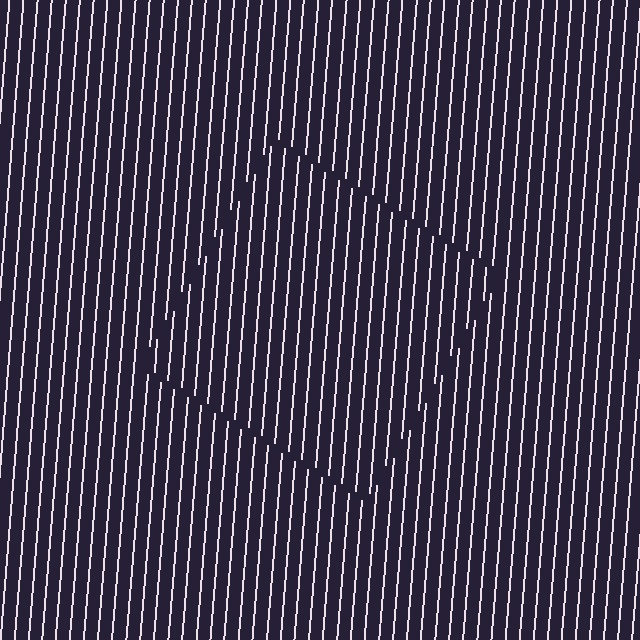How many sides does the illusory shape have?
4 sides — the line-ends trace a square.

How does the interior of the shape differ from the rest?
The interior of the shape contains the same grating, shifted by half a period — the contour is defined by the phase discontinuity where line-ends from the inner and outer gratings abut.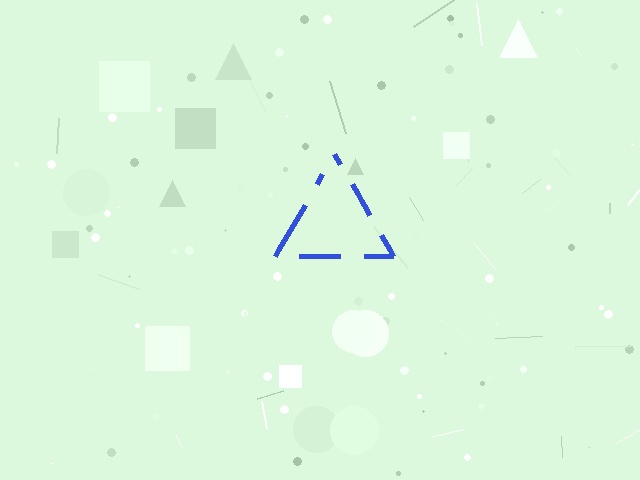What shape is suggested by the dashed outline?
The dashed outline suggests a triangle.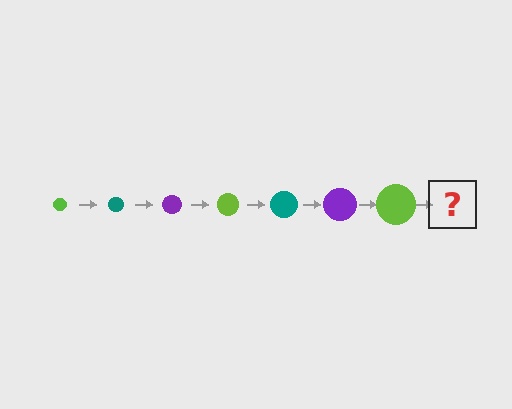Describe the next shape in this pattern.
It should be a teal circle, larger than the previous one.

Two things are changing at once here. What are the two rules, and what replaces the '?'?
The two rules are that the circle grows larger each step and the color cycles through lime, teal, and purple. The '?' should be a teal circle, larger than the previous one.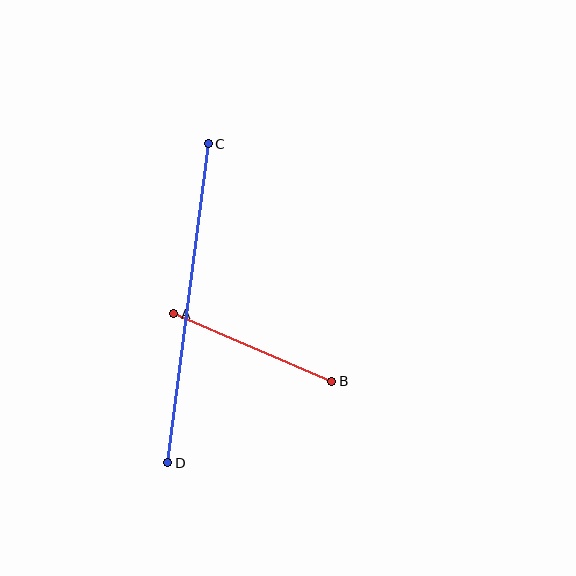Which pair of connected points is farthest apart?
Points C and D are farthest apart.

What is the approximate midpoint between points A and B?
The midpoint is at approximately (253, 347) pixels.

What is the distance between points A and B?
The distance is approximately 172 pixels.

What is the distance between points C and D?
The distance is approximately 322 pixels.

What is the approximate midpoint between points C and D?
The midpoint is at approximately (188, 303) pixels.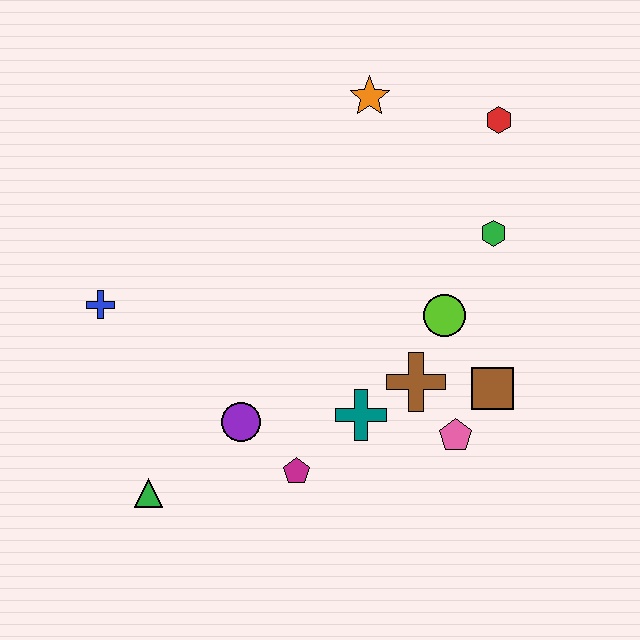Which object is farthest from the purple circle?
The red hexagon is farthest from the purple circle.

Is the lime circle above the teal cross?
Yes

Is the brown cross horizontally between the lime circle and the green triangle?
Yes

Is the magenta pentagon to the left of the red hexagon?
Yes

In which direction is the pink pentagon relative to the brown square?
The pink pentagon is below the brown square.